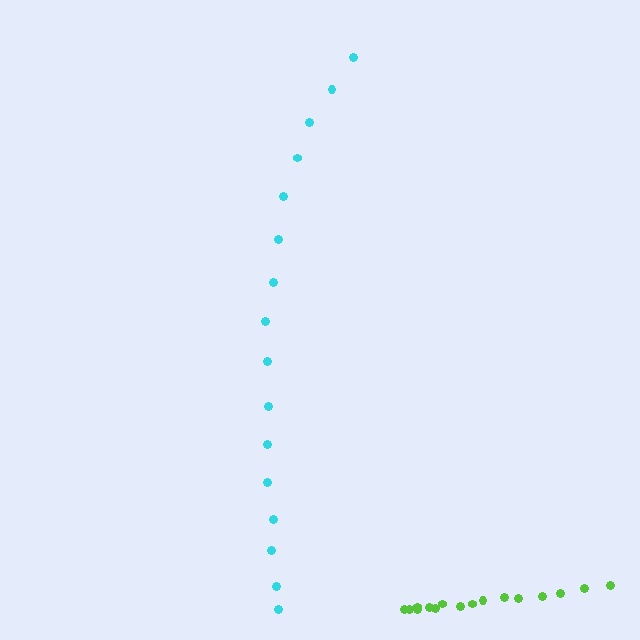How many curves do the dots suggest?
There are 2 distinct paths.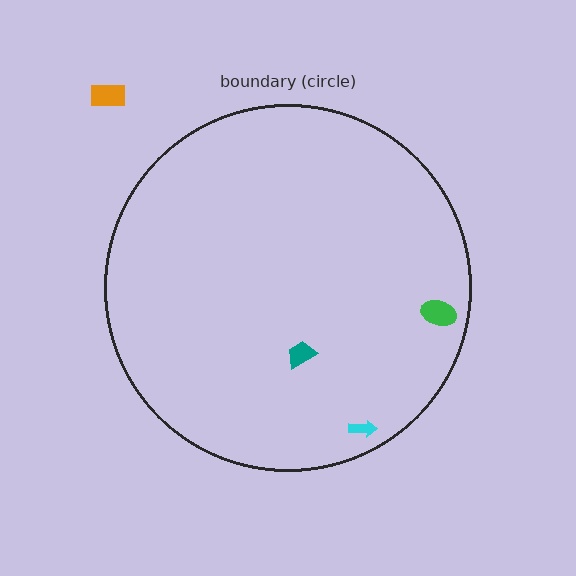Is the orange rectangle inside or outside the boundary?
Outside.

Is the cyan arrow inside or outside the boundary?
Inside.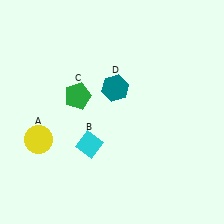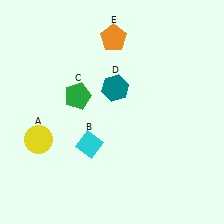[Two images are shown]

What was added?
An orange pentagon (E) was added in Image 2.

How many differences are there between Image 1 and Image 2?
There is 1 difference between the two images.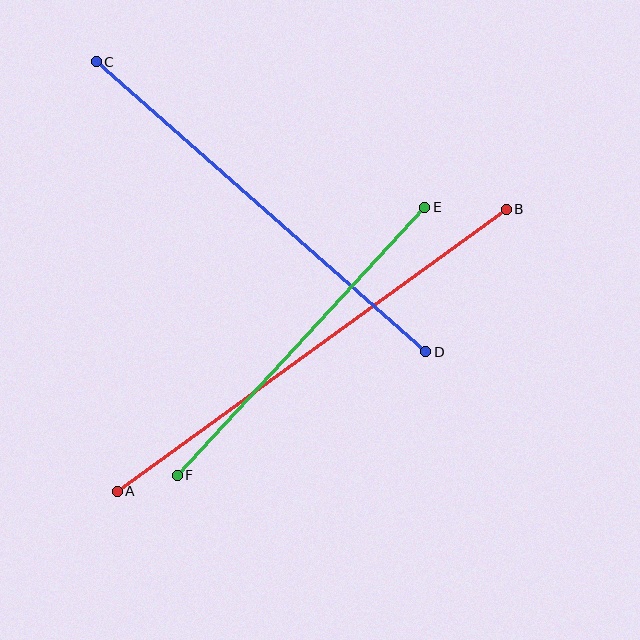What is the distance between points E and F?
The distance is approximately 365 pixels.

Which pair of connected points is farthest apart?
Points A and B are farthest apart.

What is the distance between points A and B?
The distance is approximately 481 pixels.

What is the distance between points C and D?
The distance is approximately 439 pixels.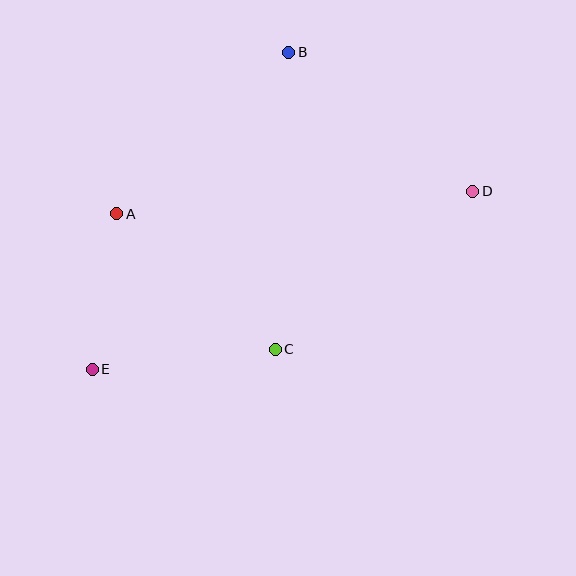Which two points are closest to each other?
Points A and E are closest to each other.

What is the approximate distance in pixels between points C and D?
The distance between C and D is approximately 253 pixels.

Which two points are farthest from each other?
Points D and E are farthest from each other.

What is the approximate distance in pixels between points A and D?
The distance between A and D is approximately 356 pixels.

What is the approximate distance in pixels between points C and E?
The distance between C and E is approximately 184 pixels.